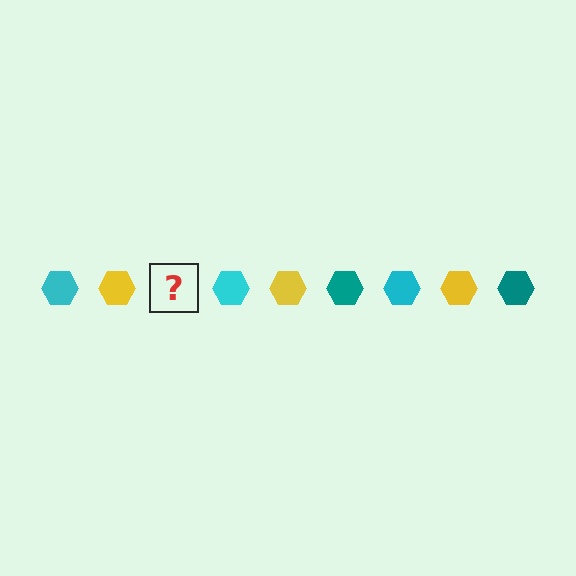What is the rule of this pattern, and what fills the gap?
The rule is that the pattern cycles through cyan, yellow, teal hexagons. The gap should be filled with a teal hexagon.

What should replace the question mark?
The question mark should be replaced with a teal hexagon.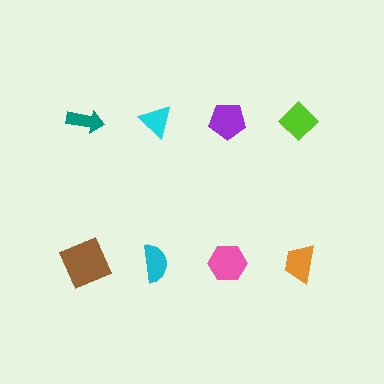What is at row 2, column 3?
A pink hexagon.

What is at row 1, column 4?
A lime diamond.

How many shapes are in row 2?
4 shapes.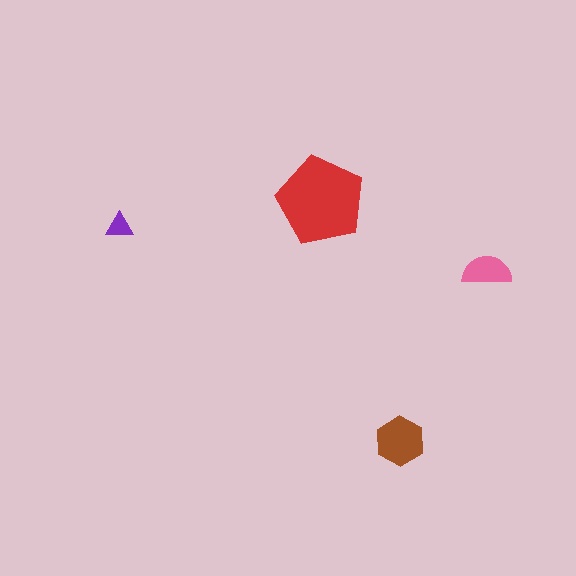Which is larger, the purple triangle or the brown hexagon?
The brown hexagon.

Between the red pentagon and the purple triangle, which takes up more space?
The red pentagon.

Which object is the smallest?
The purple triangle.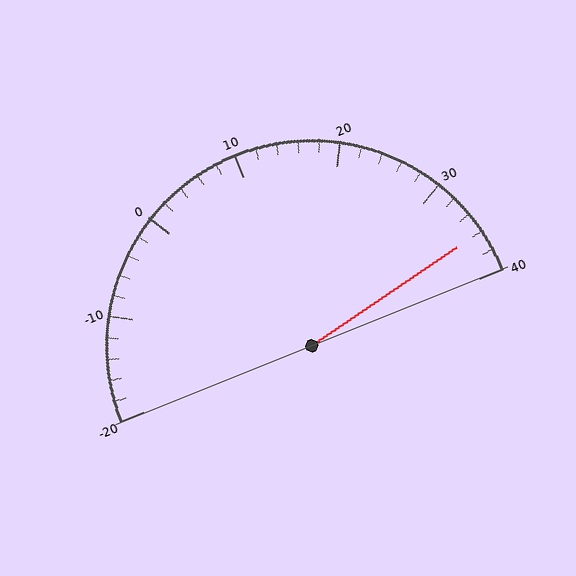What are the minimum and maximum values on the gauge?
The gauge ranges from -20 to 40.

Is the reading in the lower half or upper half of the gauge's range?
The reading is in the upper half of the range (-20 to 40).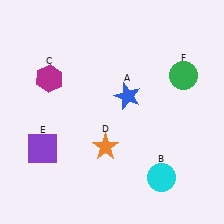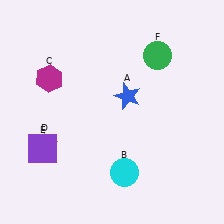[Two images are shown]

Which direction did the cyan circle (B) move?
The cyan circle (B) moved left.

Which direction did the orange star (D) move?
The orange star (D) moved left.